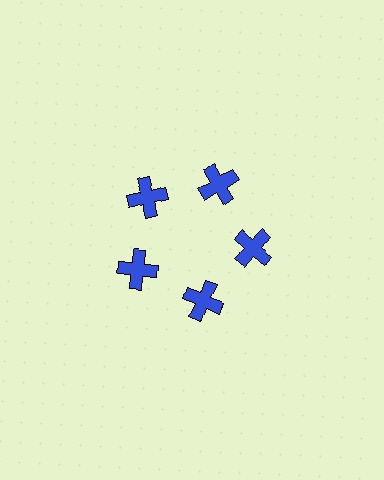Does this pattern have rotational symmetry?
Yes, this pattern has 5-fold rotational symmetry. It looks the same after rotating 72 degrees around the center.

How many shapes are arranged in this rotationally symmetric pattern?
There are 5 shapes, arranged in 5 groups of 1.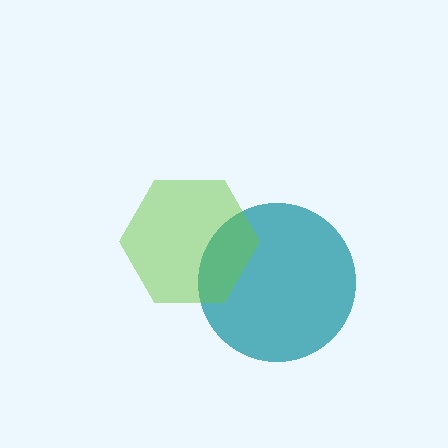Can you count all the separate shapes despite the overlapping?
Yes, there are 2 separate shapes.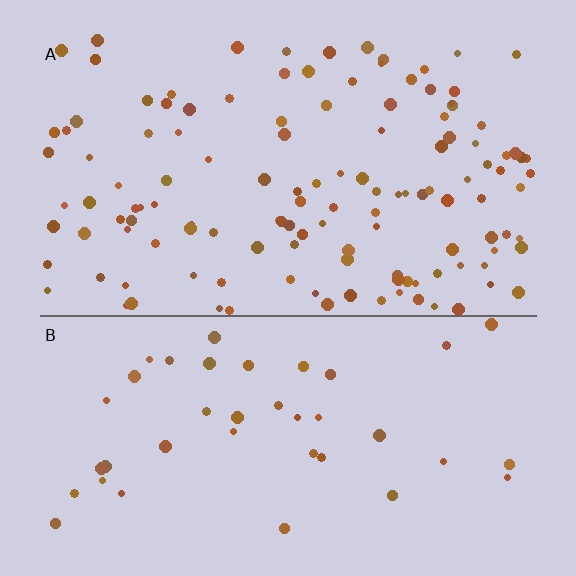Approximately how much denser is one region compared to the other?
Approximately 3.2× — region A over region B.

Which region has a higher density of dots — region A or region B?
A (the top).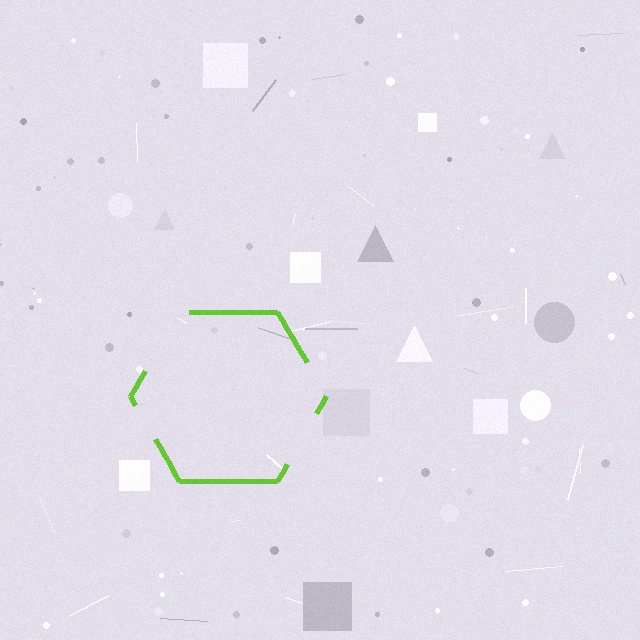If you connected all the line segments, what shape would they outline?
They would outline a hexagon.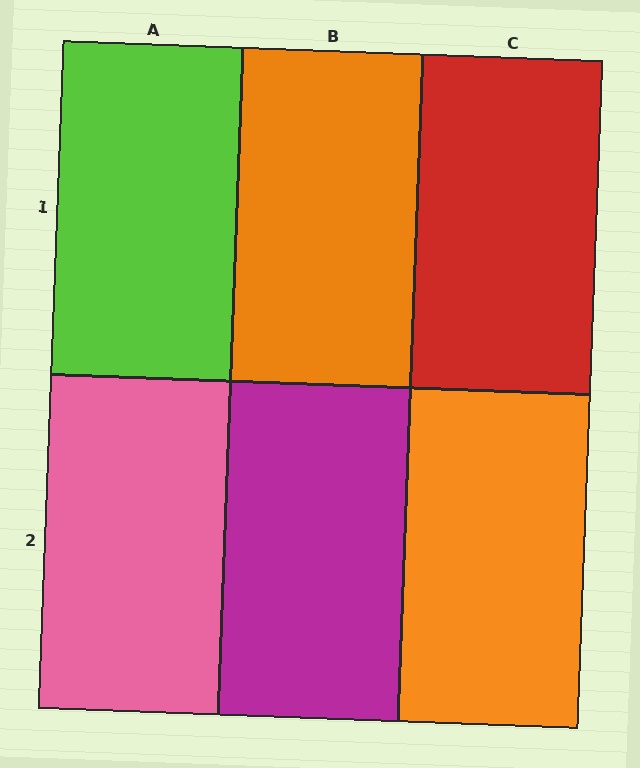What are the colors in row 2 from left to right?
Pink, magenta, orange.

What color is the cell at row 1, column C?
Red.